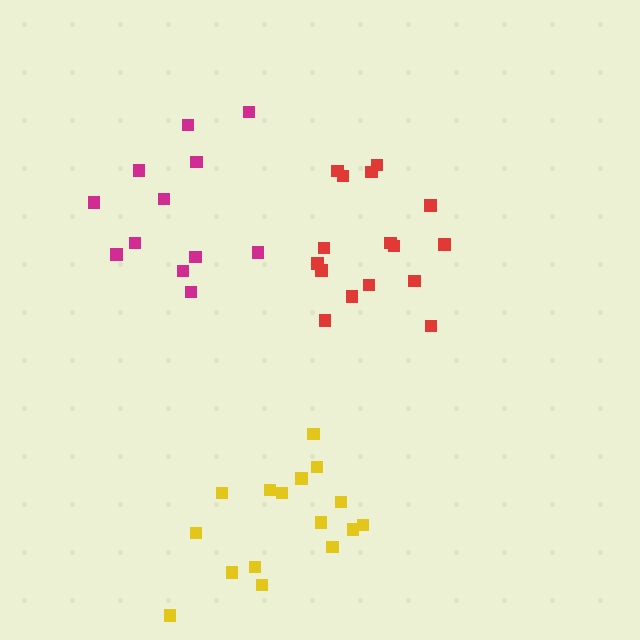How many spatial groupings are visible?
There are 3 spatial groupings.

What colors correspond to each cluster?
The clusters are colored: red, yellow, magenta.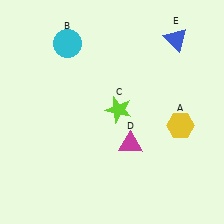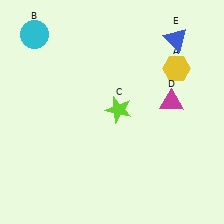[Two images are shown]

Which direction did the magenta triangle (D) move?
The magenta triangle (D) moved up.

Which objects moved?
The objects that moved are: the yellow hexagon (A), the cyan circle (B), the magenta triangle (D).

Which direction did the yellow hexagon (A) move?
The yellow hexagon (A) moved up.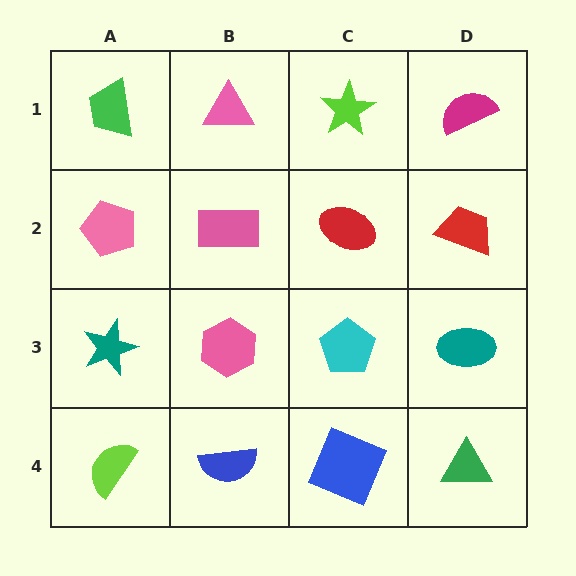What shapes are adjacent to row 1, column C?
A red ellipse (row 2, column C), a pink triangle (row 1, column B), a magenta semicircle (row 1, column D).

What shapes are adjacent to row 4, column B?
A pink hexagon (row 3, column B), a lime semicircle (row 4, column A), a blue square (row 4, column C).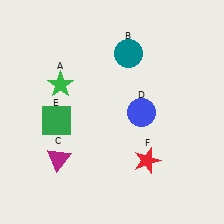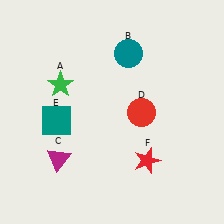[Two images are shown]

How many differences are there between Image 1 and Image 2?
There are 2 differences between the two images.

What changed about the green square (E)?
In Image 1, E is green. In Image 2, it changed to teal.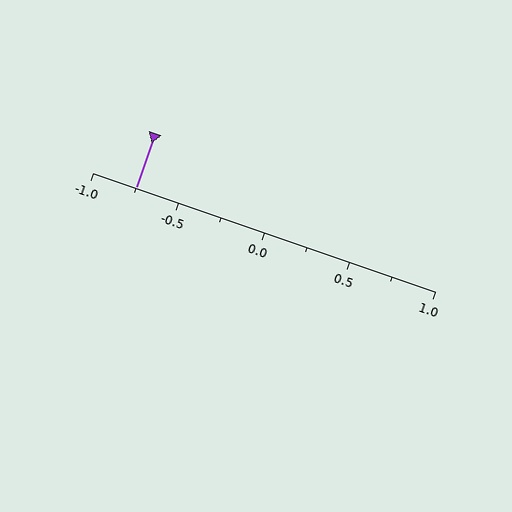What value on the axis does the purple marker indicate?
The marker indicates approximately -0.75.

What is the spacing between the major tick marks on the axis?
The major ticks are spaced 0.5 apart.